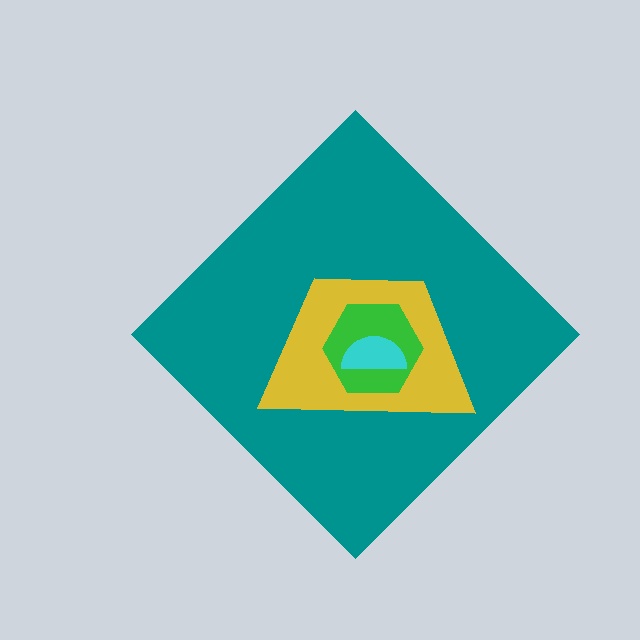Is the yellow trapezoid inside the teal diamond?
Yes.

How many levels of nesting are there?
4.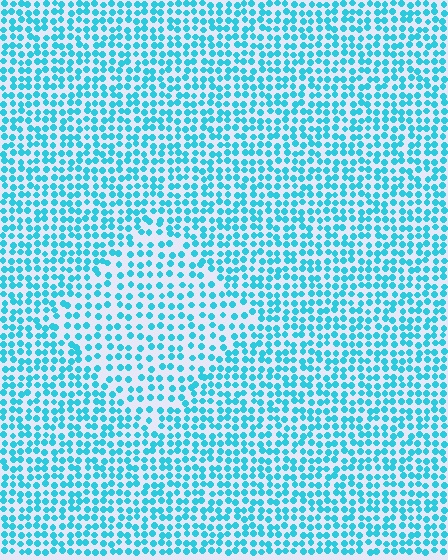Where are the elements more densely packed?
The elements are more densely packed outside the diamond boundary.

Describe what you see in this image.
The image contains small cyan elements arranged at two different densities. A diamond-shaped region is visible where the elements are less densely packed than the surrounding area.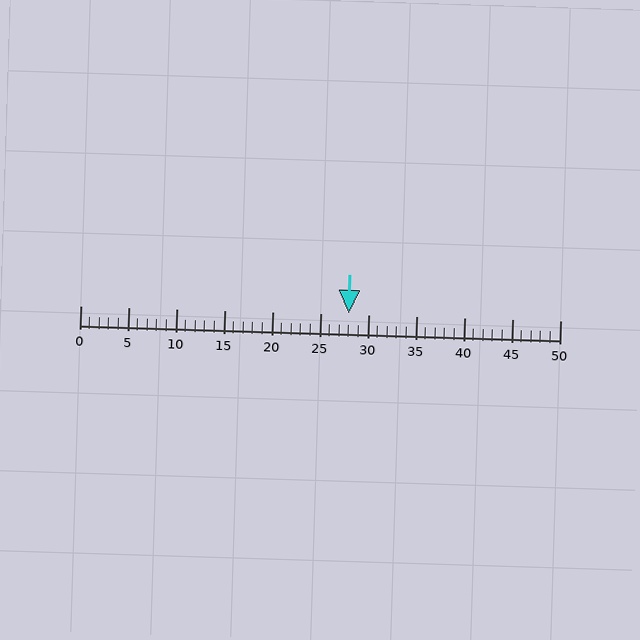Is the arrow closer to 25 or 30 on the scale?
The arrow is closer to 30.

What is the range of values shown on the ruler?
The ruler shows values from 0 to 50.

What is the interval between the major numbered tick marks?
The major tick marks are spaced 5 units apart.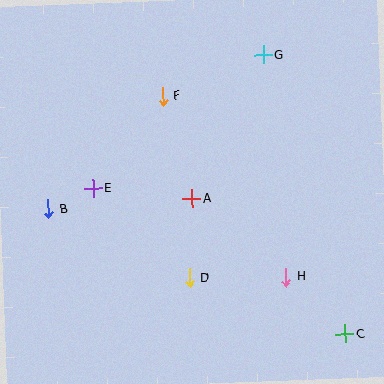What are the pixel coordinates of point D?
Point D is at (190, 278).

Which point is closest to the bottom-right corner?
Point C is closest to the bottom-right corner.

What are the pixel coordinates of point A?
Point A is at (192, 199).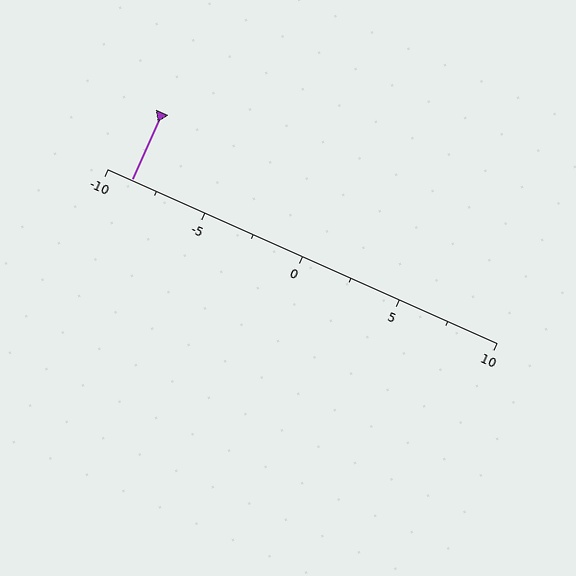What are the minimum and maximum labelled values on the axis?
The axis runs from -10 to 10.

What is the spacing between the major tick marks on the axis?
The major ticks are spaced 5 apart.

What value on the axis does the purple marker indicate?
The marker indicates approximately -8.8.